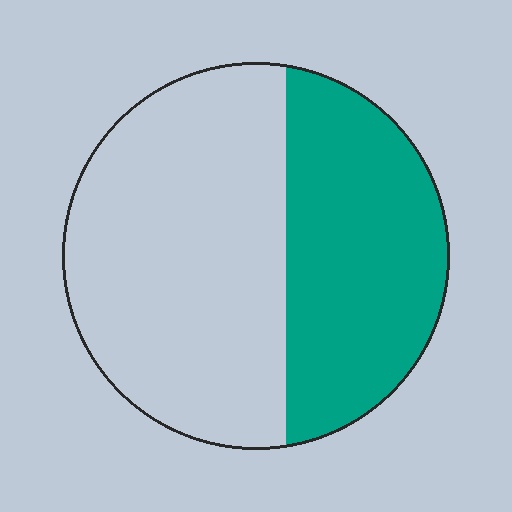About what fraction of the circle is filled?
About two fifths (2/5).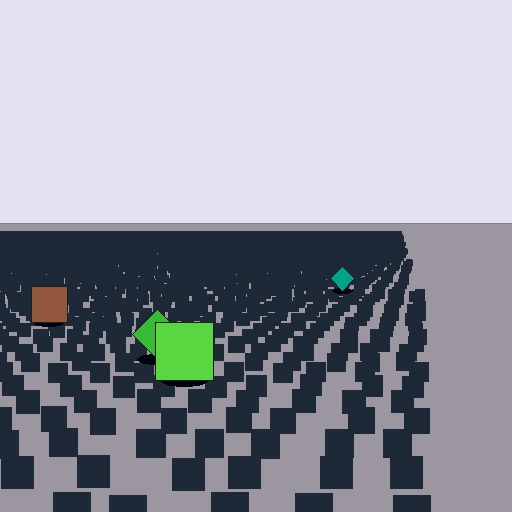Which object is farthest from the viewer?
The teal diamond is farthest from the viewer. It appears smaller and the ground texture around it is denser.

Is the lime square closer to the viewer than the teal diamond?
Yes. The lime square is closer — you can tell from the texture gradient: the ground texture is coarser near it.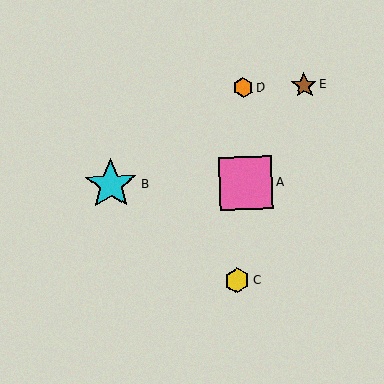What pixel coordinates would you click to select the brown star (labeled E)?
Click at (304, 85) to select the brown star E.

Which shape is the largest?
The cyan star (labeled B) is the largest.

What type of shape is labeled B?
Shape B is a cyan star.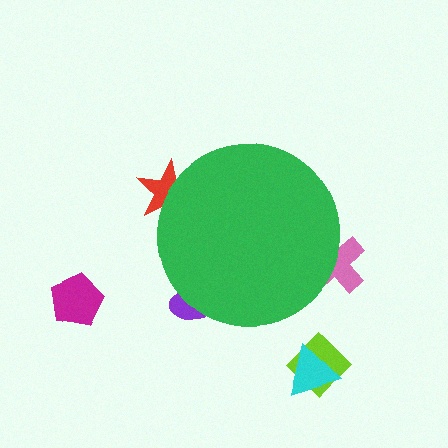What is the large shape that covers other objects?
A green circle.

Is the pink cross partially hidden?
Yes, the pink cross is partially hidden behind the green circle.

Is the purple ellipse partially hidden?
Yes, the purple ellipse is partially hidden behind the green circle.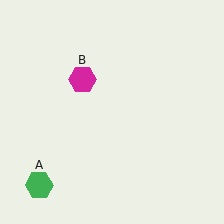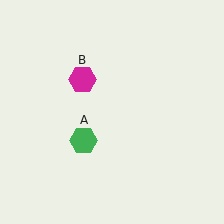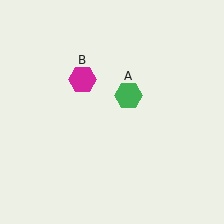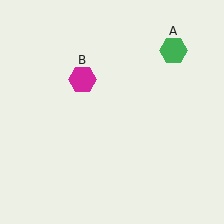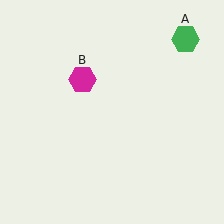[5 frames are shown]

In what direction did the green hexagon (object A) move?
The green hexagon (object A) moved up and to the right.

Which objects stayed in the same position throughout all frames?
Magenta hexagon (object B) remained stationary.